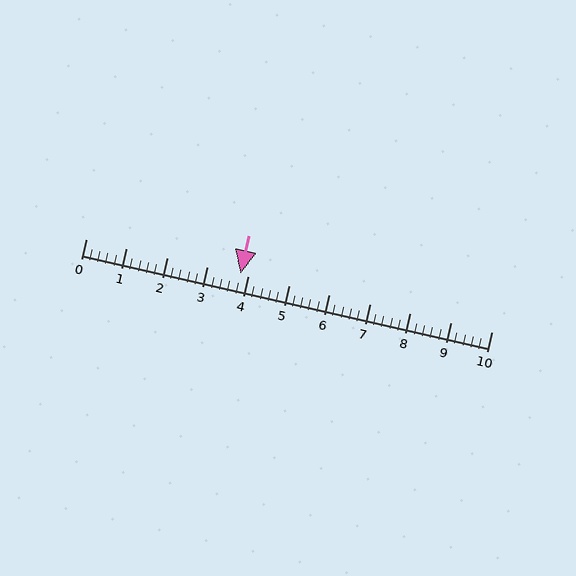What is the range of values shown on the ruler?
The ruler shows values from 0 to 10.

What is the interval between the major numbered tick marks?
The major tick marks are spaced 1 units apart.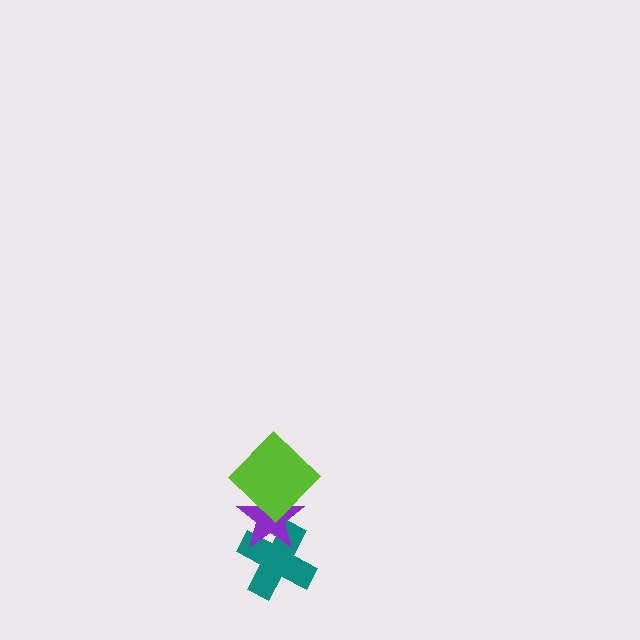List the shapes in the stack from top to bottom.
From top to bottom: the lime diamond, the purple star, the teal cross.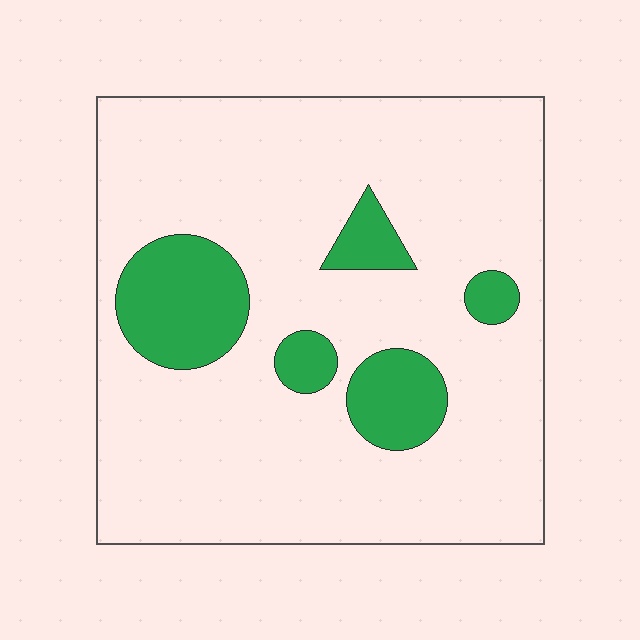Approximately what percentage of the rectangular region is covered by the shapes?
Approximately 15%.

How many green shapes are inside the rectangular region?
5.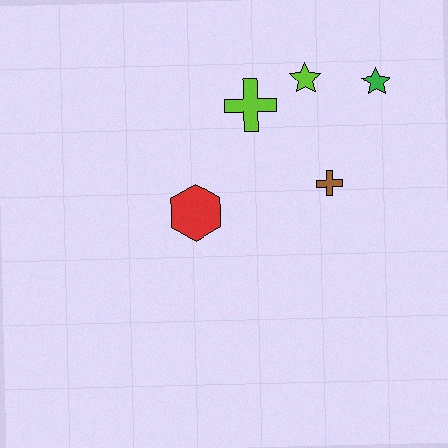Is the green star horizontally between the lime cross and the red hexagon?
No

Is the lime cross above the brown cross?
Yes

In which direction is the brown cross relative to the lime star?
The brown cross is below the lime star.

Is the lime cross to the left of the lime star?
Yes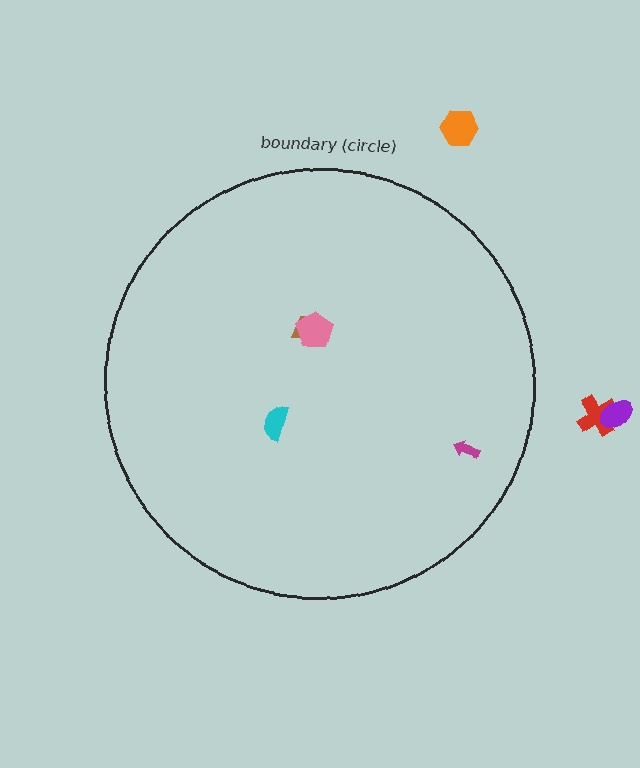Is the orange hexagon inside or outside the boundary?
Outside.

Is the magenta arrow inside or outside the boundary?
Inside.